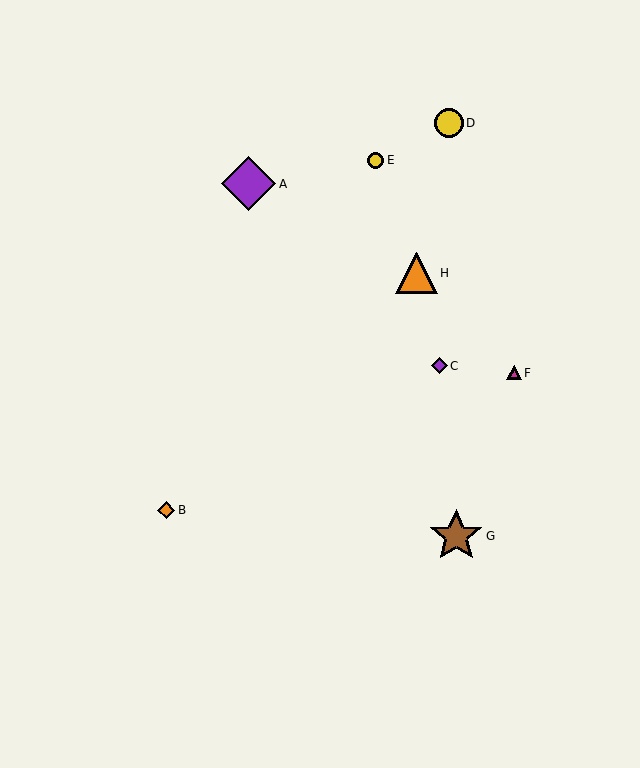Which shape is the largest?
The purple diamond (labeled A) is the largest.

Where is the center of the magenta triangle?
The center of the magenta triangle is at (514, 373).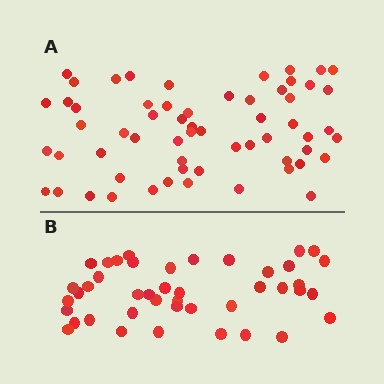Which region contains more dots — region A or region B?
Region A (the top region) has more dots.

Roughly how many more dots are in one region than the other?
Region A has approximately 15 more dots than region B.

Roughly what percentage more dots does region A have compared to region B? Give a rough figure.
About 40% more.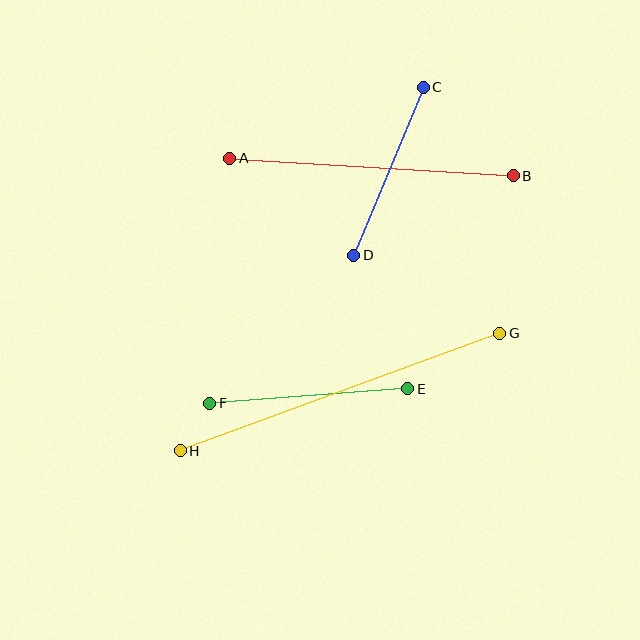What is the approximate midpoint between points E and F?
The midpoint is at approximately (309, 396) pixels.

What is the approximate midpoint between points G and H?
The midpoint is at approximately (340, 392) pixels.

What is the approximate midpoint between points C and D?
The midpoint is at approximately (388, 171) pixels.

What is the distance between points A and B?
The distance is approximately 284 pixels.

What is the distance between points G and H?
The distance is approximately 340 pixels.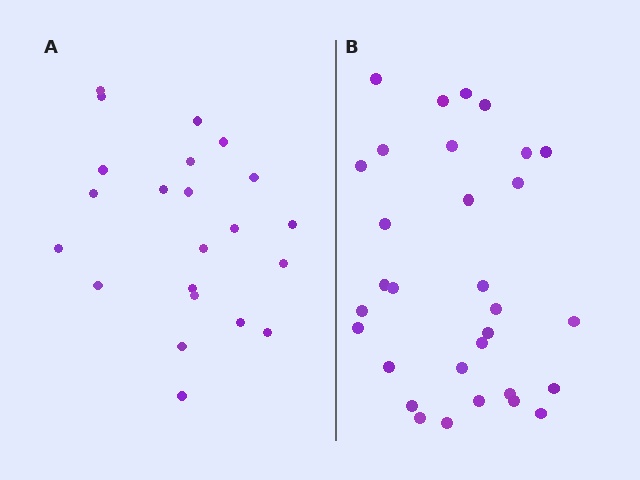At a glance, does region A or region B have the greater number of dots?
Region B (the right region) has more dots.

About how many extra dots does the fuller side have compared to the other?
Region B has roughly 8 or so more dots than region A.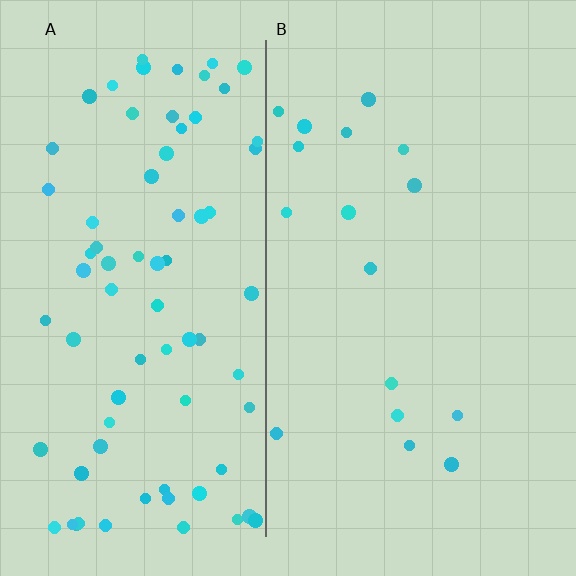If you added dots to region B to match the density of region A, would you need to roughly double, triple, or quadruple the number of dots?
Approximately quadruple.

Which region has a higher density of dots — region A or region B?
A (the left).